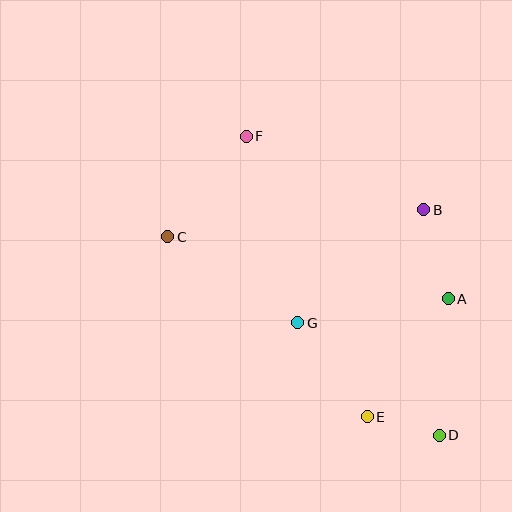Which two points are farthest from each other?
Points D and F are farthest from each other.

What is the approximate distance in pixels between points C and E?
The distance between C and E is approximately 269 pixels.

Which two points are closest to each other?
Points D and E are closest to each other.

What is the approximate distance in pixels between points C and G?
The distance between C and G is approximately 156 pixels.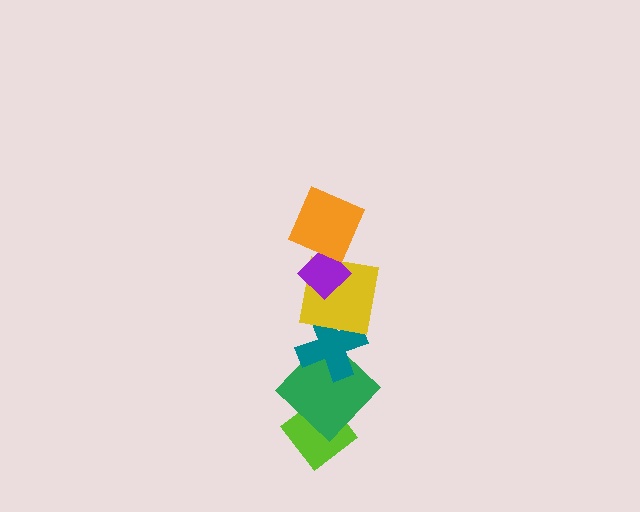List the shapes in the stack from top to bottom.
From top to bottom: the orange square, the purple diamond, the yellow square, the teal cross, the green diamond, the lime diamond.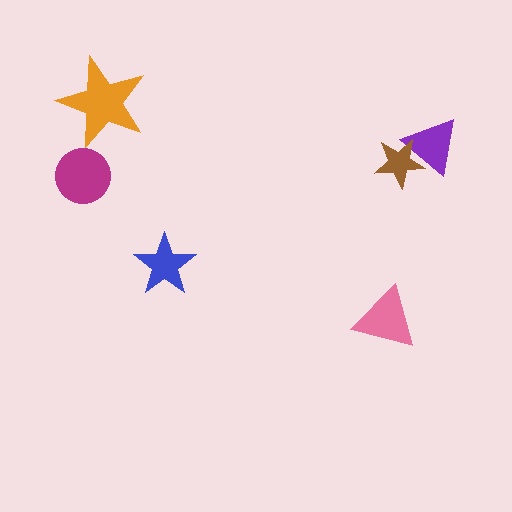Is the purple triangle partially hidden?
Yes, it is partially covered by another shape.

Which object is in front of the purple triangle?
The brown star is in front of the purple triangle.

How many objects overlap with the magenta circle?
0 objects overlap with the magenta circle.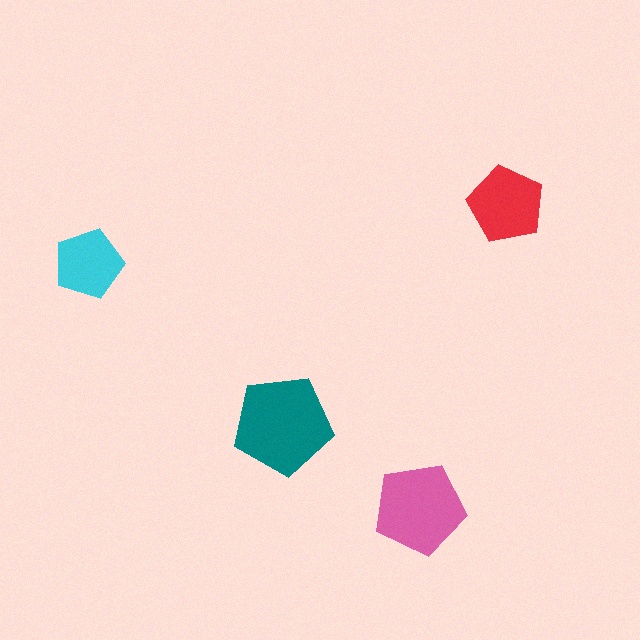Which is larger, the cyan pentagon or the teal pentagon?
The teal one.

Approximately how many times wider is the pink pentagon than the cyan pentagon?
About 1.5 times wider.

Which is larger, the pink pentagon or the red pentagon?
The pink one.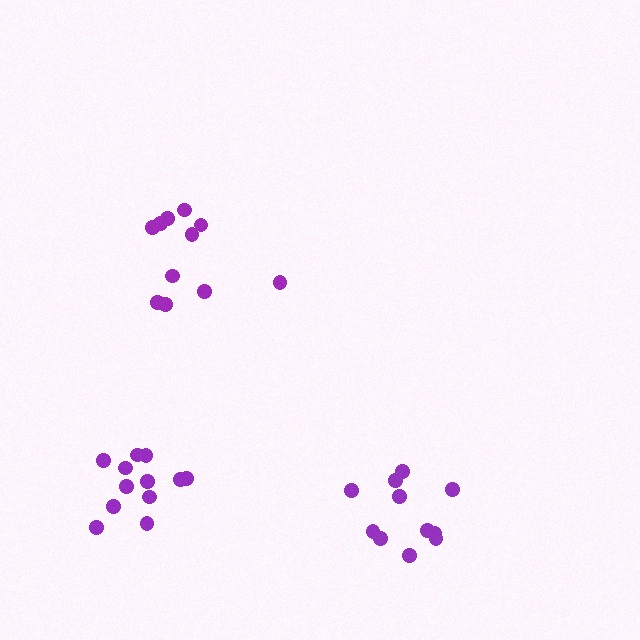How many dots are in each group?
Group 1: 11 dots, Group 2: 12 dots, Group 3: 11 dots (34 total).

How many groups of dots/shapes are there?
There are 3 groups.